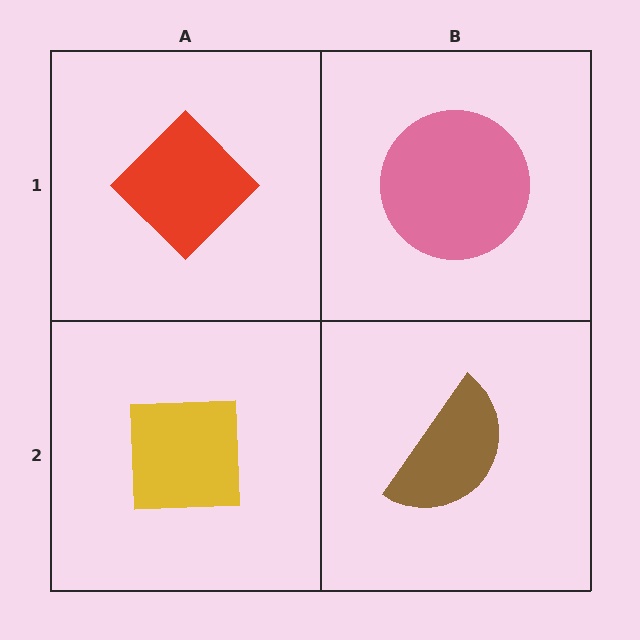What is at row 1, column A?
A red diamond.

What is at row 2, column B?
A brown semicircle.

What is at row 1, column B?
A pink circle.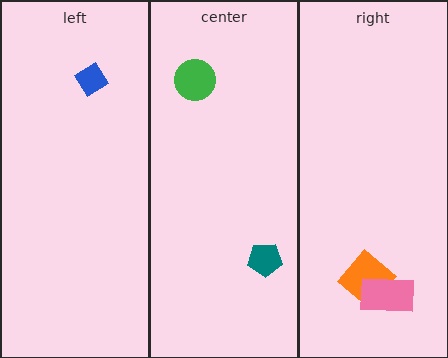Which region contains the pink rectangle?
The right region.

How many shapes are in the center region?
2.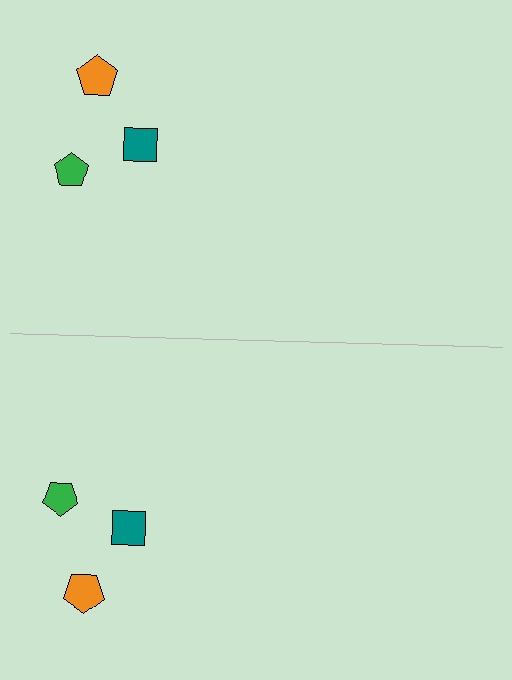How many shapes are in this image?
There are 6 shapes in this image.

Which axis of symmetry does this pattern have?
The pattern has a horizontal axis of symmetry running through the center of the image.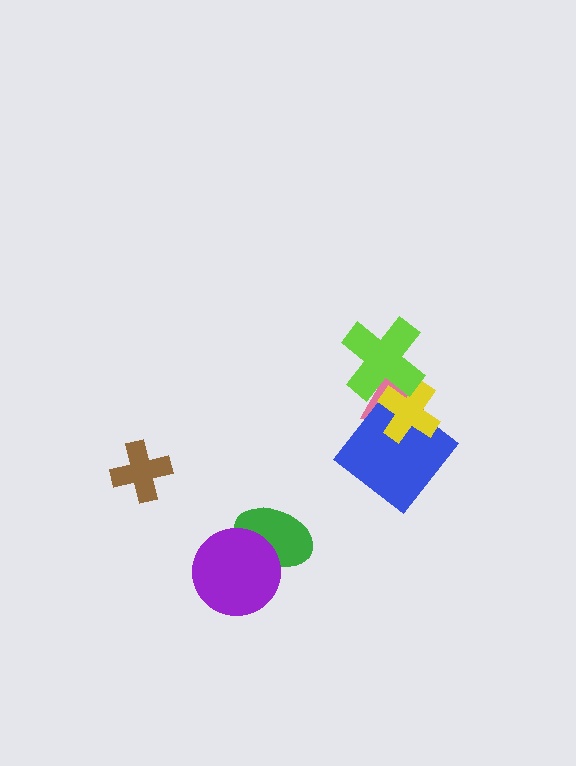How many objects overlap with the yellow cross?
3 objects overlap with the yellow cross.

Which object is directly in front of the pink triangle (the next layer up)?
The blue diamond is directly in front of the pink triangle.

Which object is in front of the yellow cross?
The lime cross is in front of the yellow cross.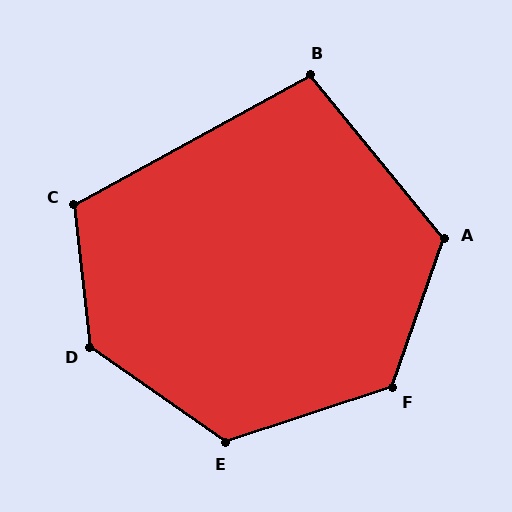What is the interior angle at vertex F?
Approximately 128 degrees (obtuse).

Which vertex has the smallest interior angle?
B, at approximately 101 degrees.